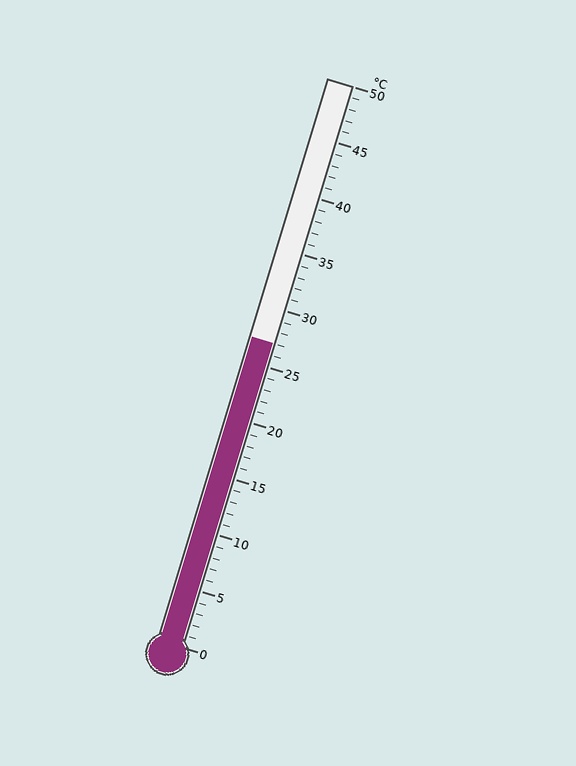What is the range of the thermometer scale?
The thermometer scale ranges from 0°C to 50°C.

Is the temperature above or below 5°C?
The temperature is above 5°C.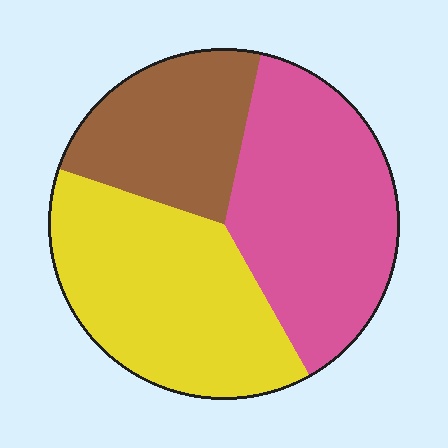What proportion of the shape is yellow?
Yellow covers 38% of the shape.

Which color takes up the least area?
Brown, at roughly 25%.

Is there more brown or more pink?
Pink.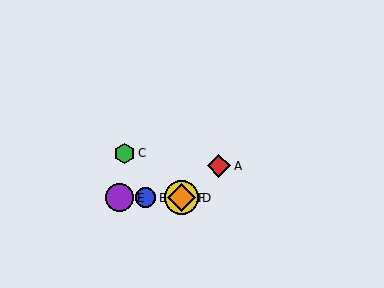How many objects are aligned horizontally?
4 objects (B, D, E, F) are aligned horizontally.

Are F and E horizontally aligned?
Yes, both are at y≈198.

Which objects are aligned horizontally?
Objects B, D, E, F are aligned horizontally.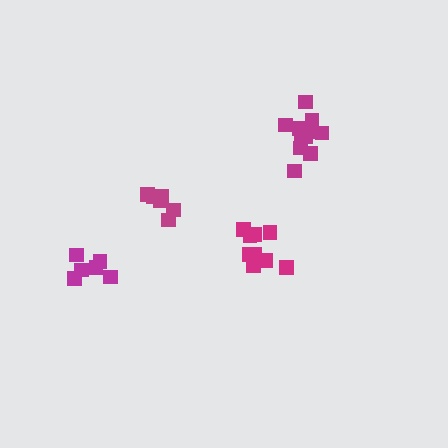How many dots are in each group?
Group 1: 10 dots, Group 2: 6 dots, Group 3: 6 dots, Group 4: 11 dots (33 total).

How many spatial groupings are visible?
There are 4 spatial groupings.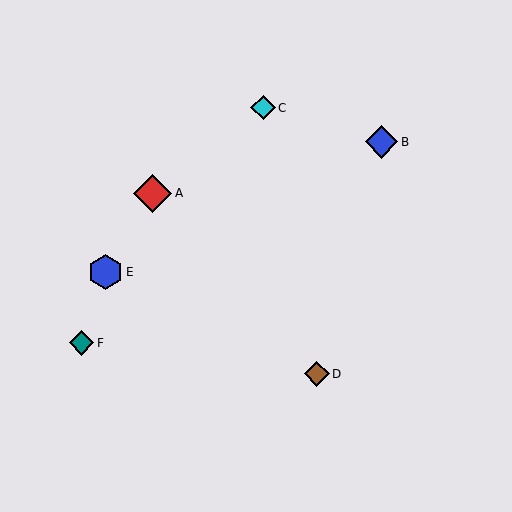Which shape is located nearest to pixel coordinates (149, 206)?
The red diamond (labeled A) at (153, 193) is nearest to that location.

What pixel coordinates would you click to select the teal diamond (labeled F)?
Click at (82, 343) to select the teal diamond F.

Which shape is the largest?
The red diamond (labeled A) is the largest.